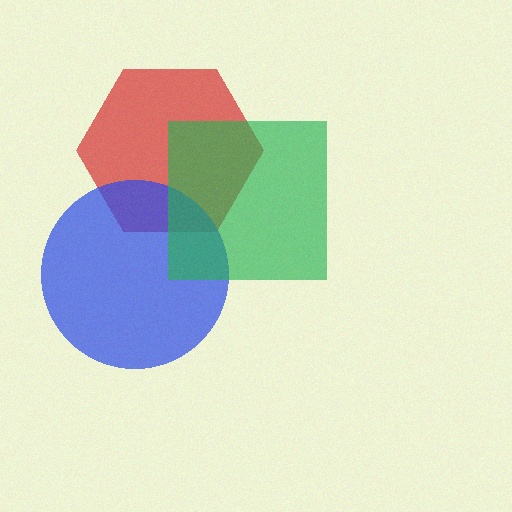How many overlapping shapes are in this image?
There are 3 overlapping shapes in the image.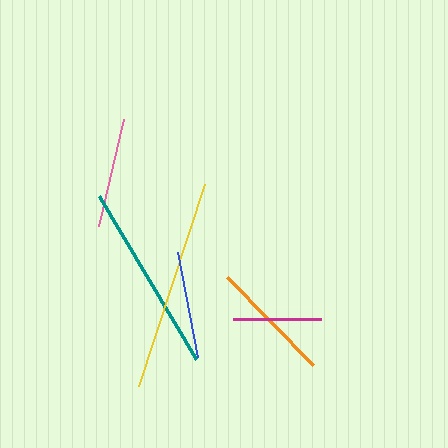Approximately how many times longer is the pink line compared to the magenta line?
The pink line is approximately 1.2 times the length of the magenta line.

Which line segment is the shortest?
The magenta line is the shortest at approximately 88 pixels.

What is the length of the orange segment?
The orange segment is approximately 123 pixels long.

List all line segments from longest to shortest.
From longest to shortest: yellow, teal, orange, pink, blue, magenta.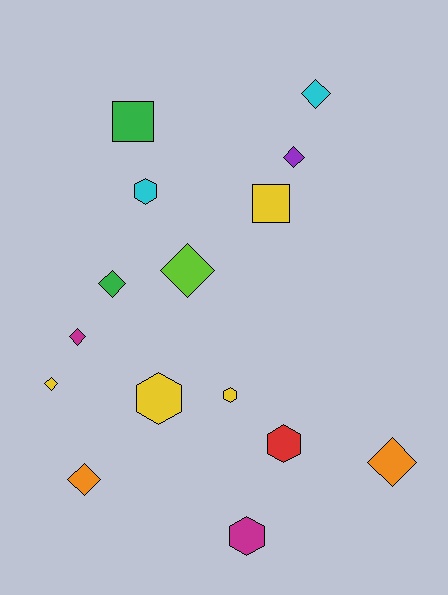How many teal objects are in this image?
There are no teal objects.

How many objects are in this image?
There are 15 objects.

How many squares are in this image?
There are 2 squares.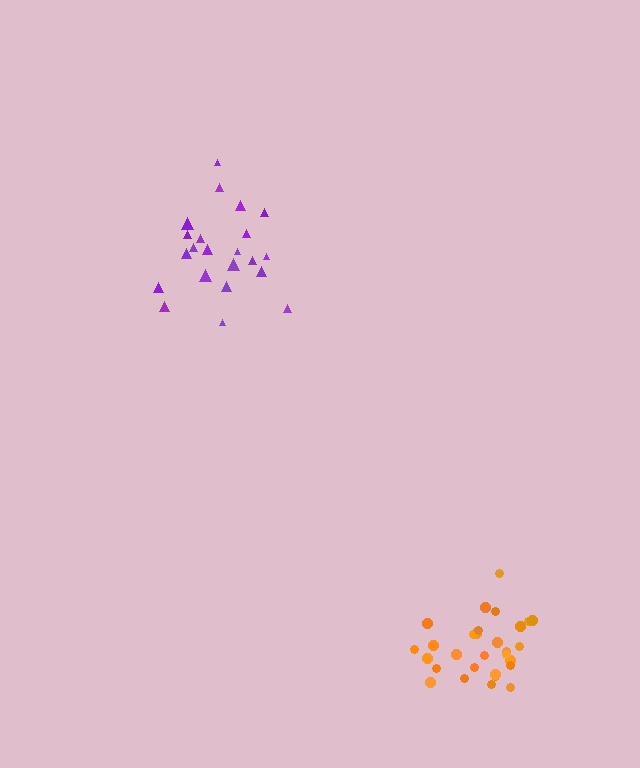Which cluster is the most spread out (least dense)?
Purple.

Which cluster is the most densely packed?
Orange.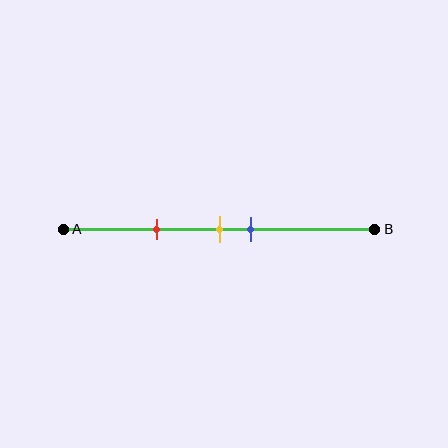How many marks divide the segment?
There are 3 marks dividing the segment.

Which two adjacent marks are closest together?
The yellow and blue marks are the closest adjacent pair.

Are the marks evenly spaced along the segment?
No, the marks are not evenly spaced.